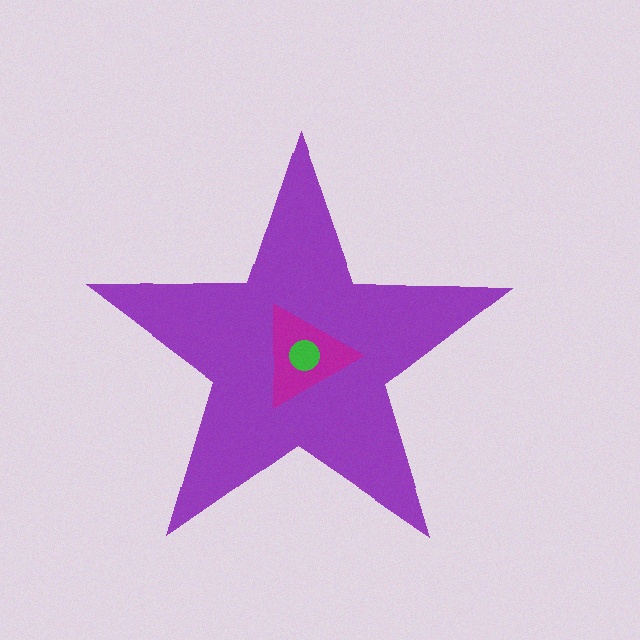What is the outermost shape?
The purple star.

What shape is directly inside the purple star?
The magenta triangle.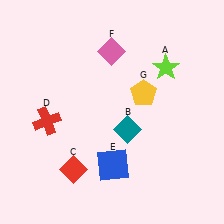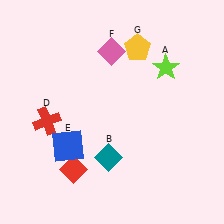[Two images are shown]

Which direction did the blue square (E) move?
The blue square (E) moved left.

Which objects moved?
The objects that moved are: the teal diamond (B), the blue square (E), the yellow pentagon (G).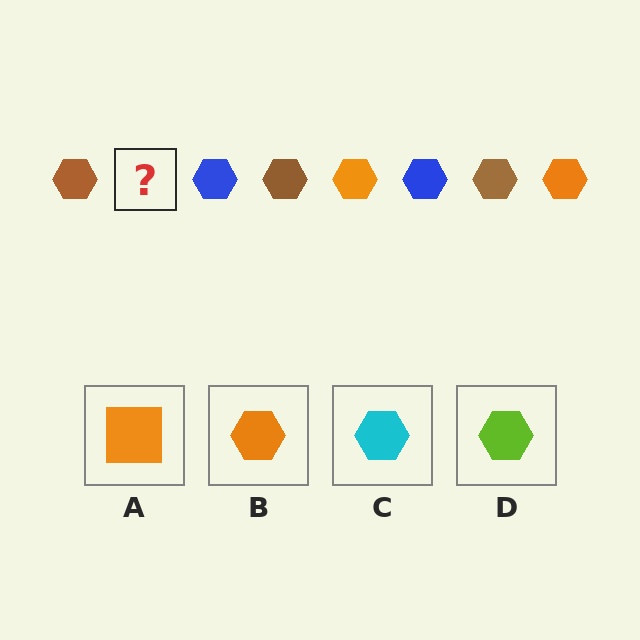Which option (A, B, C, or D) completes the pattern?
B.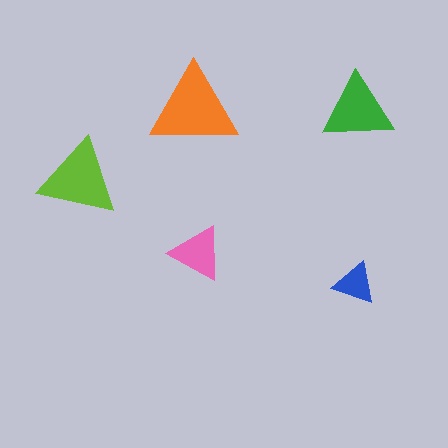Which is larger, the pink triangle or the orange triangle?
The orange one.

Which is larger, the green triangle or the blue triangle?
The green one.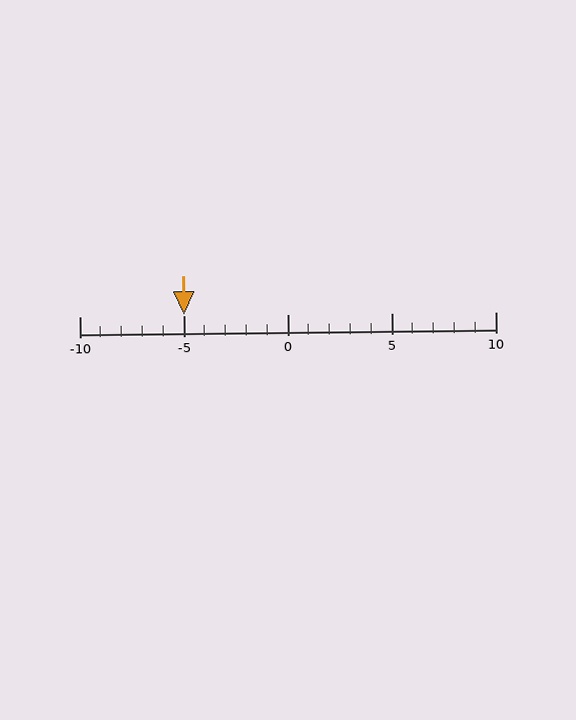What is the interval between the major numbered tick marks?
The major tick marks are spaced 5 units apart.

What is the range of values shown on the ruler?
The ruler shows values from -10 to 10.